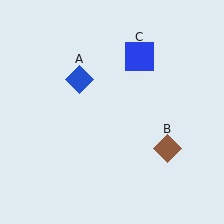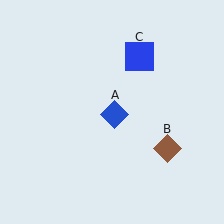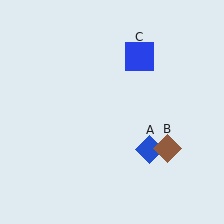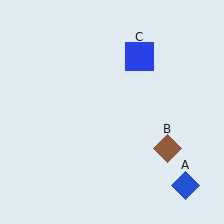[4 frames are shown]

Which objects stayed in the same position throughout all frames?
Brown diamond (object B) and blue square (object C) remained stationary.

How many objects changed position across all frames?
1 object changed position: blue diamond (object A).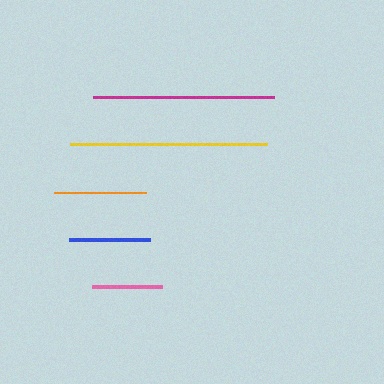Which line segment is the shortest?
The pink line is the shortest at approximately 70 pixels.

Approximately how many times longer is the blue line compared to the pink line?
The blue line is approximately 1.2 times the length of the pink line.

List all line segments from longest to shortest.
From longest to shortest: yellow, magenta, orange, blue, pink.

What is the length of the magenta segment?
The magenta segment is approximately 180 pixels long.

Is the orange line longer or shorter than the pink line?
The orange line is longer than the pink line.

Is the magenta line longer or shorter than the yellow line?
The yellow line is longer than the magenta line.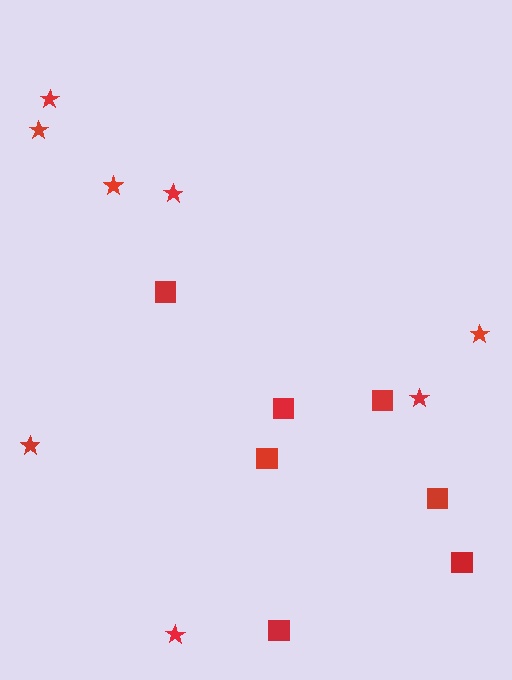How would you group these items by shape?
There are 2 groups: one group of stars (8) and one group of squares (7).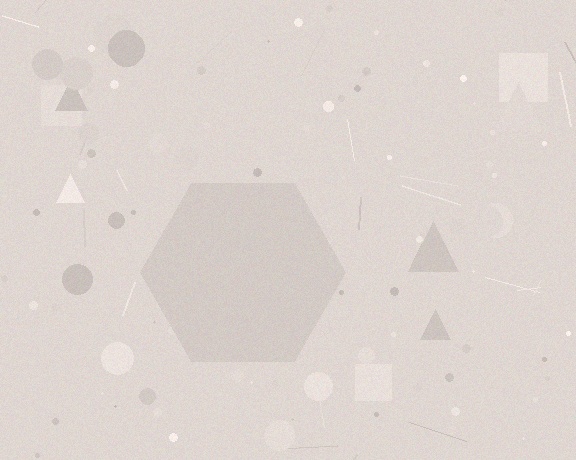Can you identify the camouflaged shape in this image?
The camouflaged shape is a hexagon.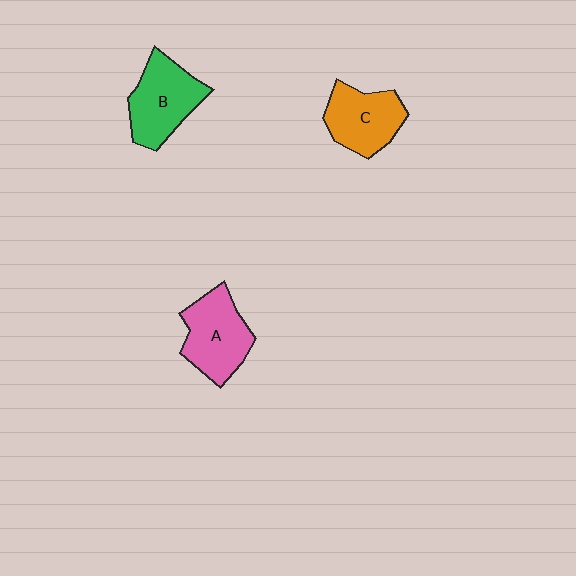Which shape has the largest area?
Shape B (green).